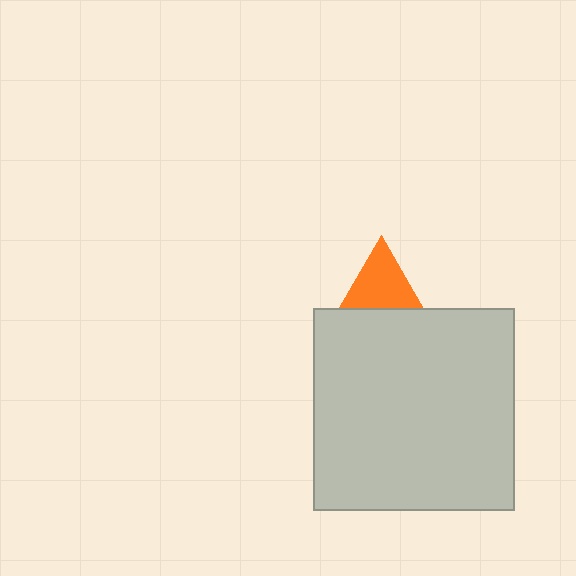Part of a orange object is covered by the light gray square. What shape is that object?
It is a triangle.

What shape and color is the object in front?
The object in front is a light gray square.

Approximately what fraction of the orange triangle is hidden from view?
Roughly 57% of the orange triangle is hidden behind the light gray square.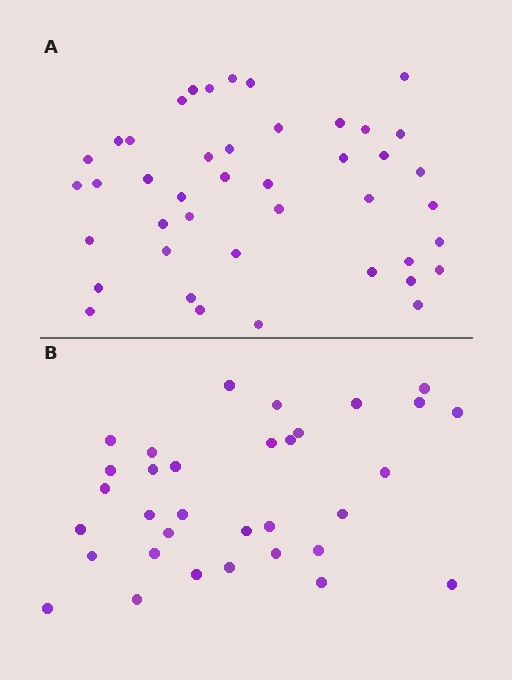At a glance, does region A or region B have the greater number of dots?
Region A (the top region) has more dots.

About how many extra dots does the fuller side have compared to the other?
Region A has roughly 10 or so more dots than region B.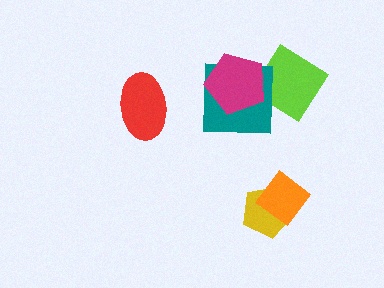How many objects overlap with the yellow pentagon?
1 object overlaps with the yellow pentagon.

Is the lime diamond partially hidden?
Yes, it is partially covered by another shape.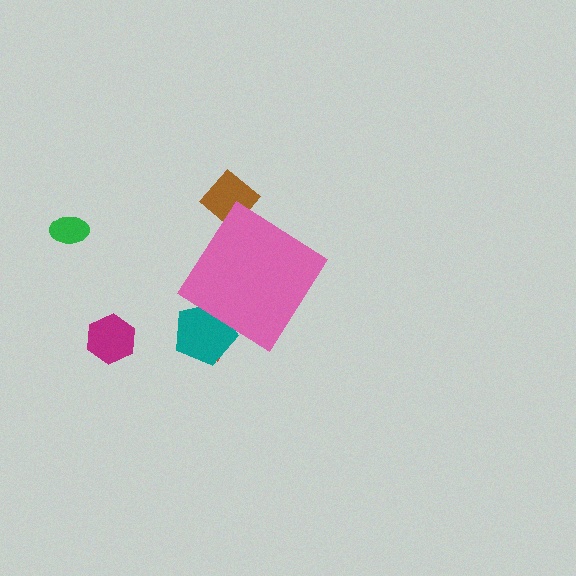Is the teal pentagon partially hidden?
Yes, the teal pentagon is partially hidden behind the pink diamond.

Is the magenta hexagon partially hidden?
No, the magenta hexagon is fully visible.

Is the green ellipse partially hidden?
No, the green ellipse is fully visible.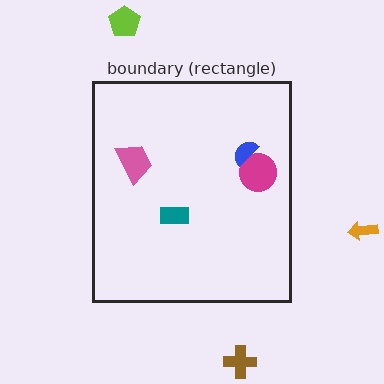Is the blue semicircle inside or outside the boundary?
Inside.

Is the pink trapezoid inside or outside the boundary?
Inside.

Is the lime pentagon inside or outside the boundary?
Outside.